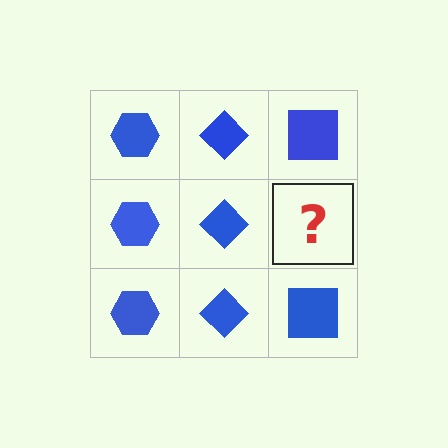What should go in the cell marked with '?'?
The missing cell should contain a blue square.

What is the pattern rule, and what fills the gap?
The rule is that each column has a consistent shape. The gap should be filled with a blue square.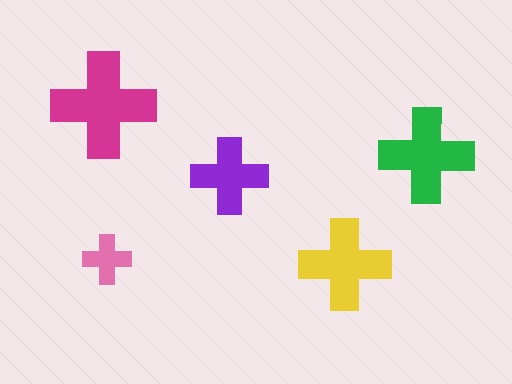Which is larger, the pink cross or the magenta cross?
The magenta one.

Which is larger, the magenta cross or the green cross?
The magenta one.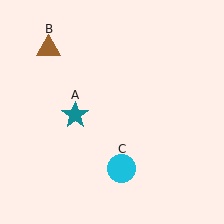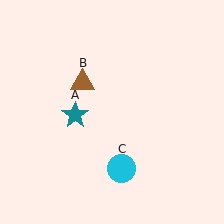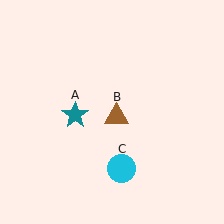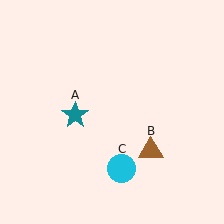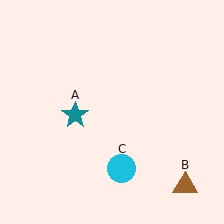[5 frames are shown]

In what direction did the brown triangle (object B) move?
The brown triangle (object B) moved down and to the right.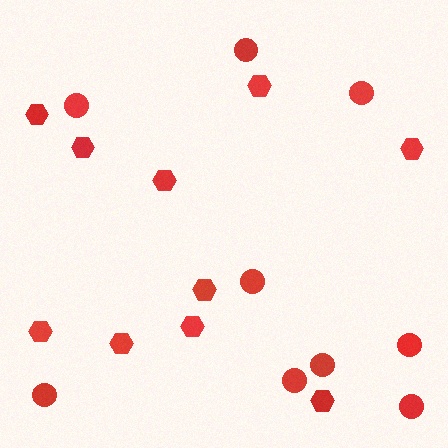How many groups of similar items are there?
There are 2 groups: one group of hexagons (10) and one group of circles (9).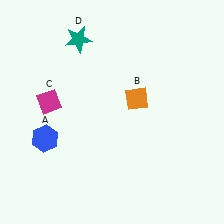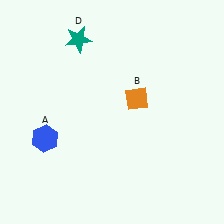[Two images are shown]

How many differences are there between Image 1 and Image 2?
There is 1 difference between the two images.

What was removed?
The magenta diamond (C) was removed in Image 2.